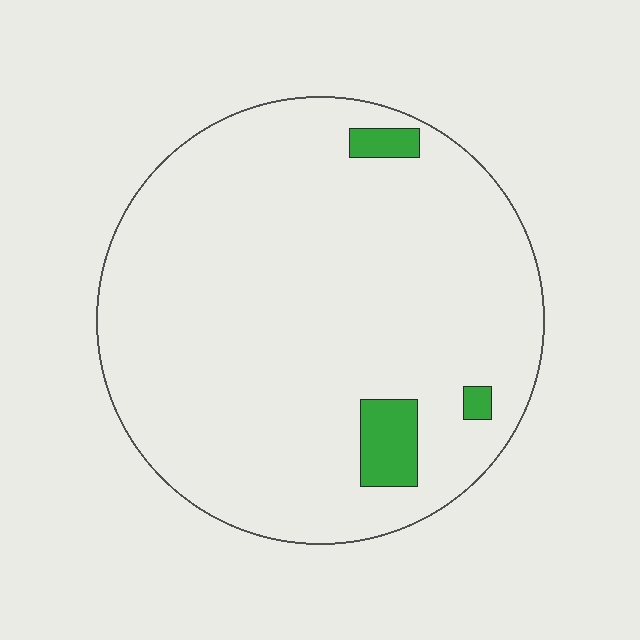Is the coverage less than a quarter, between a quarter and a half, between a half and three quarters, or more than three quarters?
Less than a quarter.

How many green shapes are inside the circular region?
3.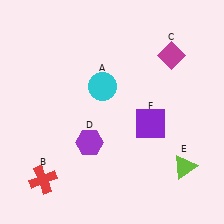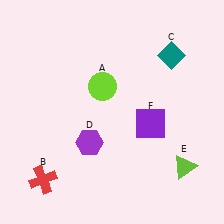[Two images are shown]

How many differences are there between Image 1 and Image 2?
There are 2 differences between the two images.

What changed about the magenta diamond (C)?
In Image 1, C is magenta. In Image 2, it changed to teal.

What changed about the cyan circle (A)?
In Image 1, A is cyan. In Image 2, it changed to lime.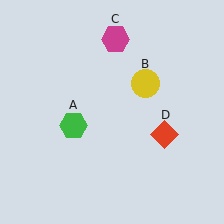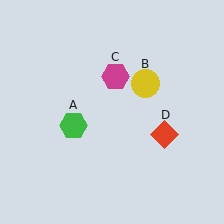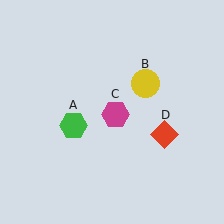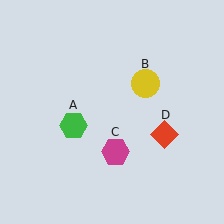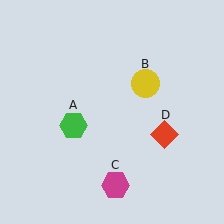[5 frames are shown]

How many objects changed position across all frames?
1 object changed position: magenta hexagon (object C).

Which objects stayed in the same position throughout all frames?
Green hexagon (object A) and yellow circle (object B) and red diamond (object D) remained stationary.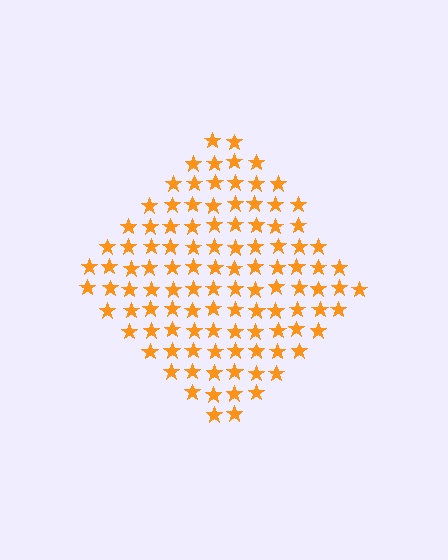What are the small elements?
The small elements are stars.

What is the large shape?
The large shape is a diamond.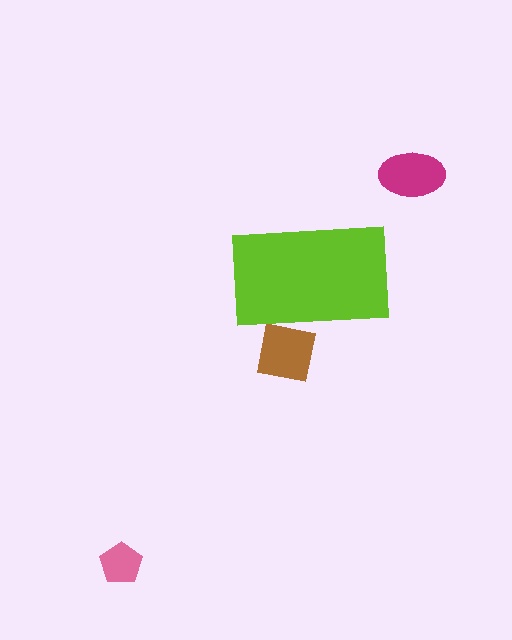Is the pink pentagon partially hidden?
No, the pink pentagon is fully visible.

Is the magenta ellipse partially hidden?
No, the magenta ellipse is fully visible.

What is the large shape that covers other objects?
A lime rectangle.